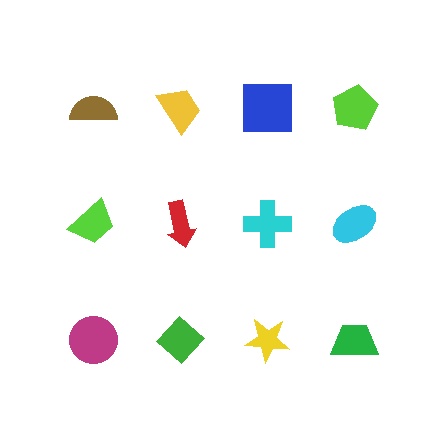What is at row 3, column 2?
A green diamond.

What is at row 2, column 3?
A cyan cross.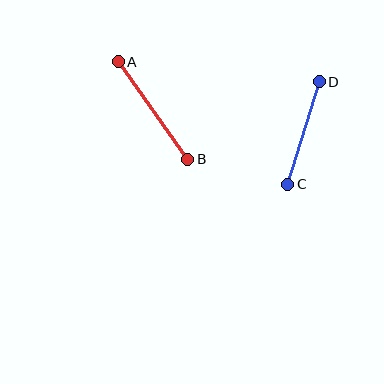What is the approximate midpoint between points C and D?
The midpoint is at approximately (303, 133) pixels.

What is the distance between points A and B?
The distance is approximately 120 pixels.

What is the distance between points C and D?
The distance is approximately 107 pixels.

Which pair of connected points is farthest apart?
Points A and B are farthest apart.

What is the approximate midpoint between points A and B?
The midpoint is at approximately (153, 110) pixels.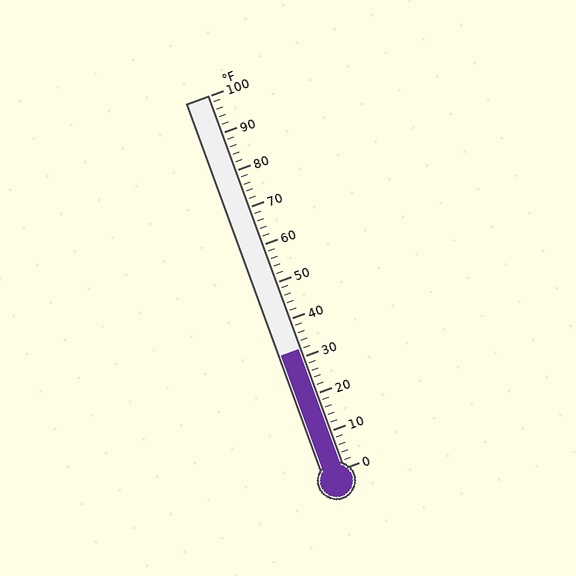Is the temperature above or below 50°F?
The temperature is below 50°F.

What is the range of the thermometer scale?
The thermometer scale ranges from 0°F to 100°F.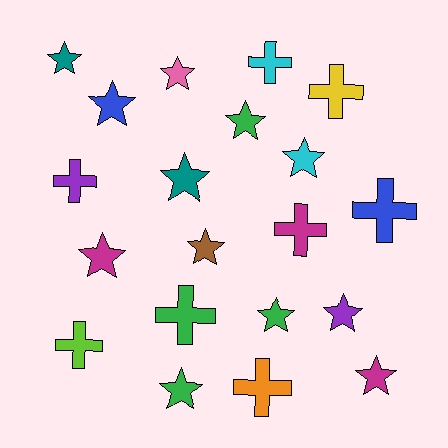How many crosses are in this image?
There are 8 crosses.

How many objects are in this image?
There are 20 objects.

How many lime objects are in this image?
There is 1 lime object.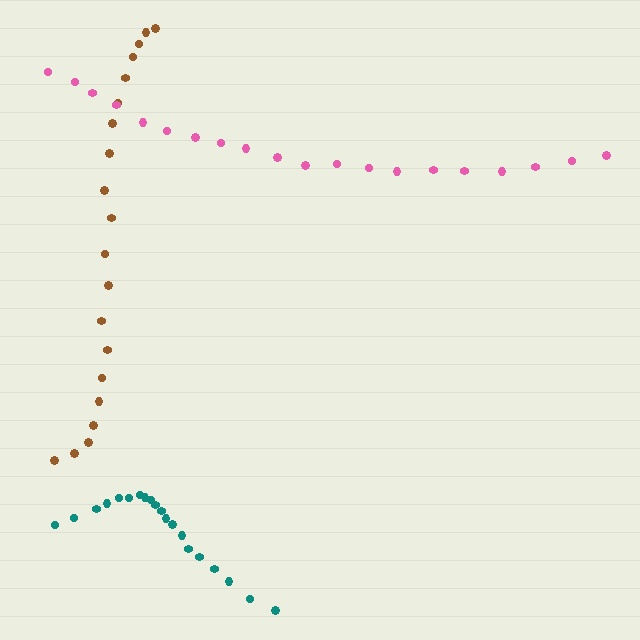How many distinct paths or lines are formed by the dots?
There are 3 distinct paths.